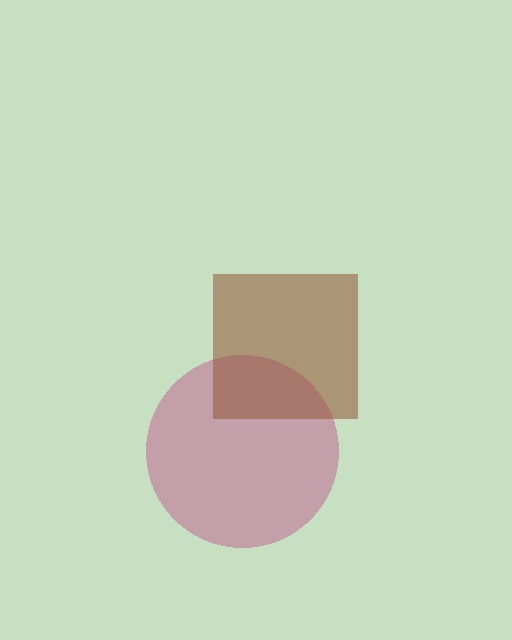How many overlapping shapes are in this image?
There are 2 overlapping shapes in the image.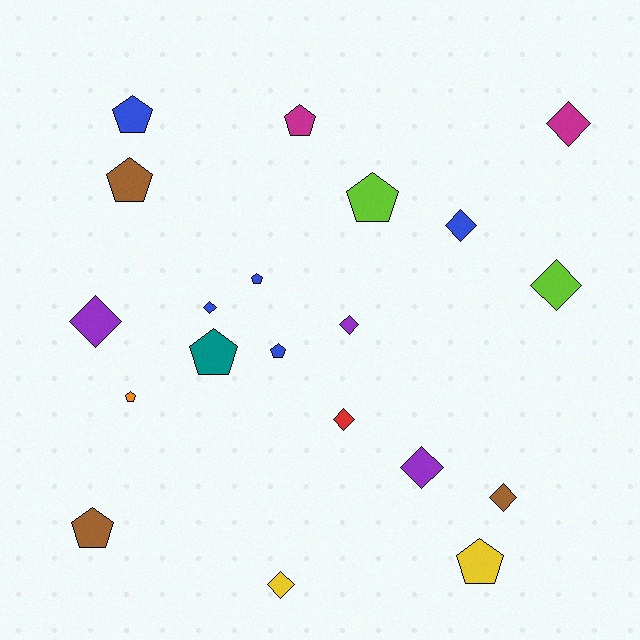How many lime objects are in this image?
There are 2 lime objects.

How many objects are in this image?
There are 20 objects.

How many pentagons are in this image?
There are 10 pentagons.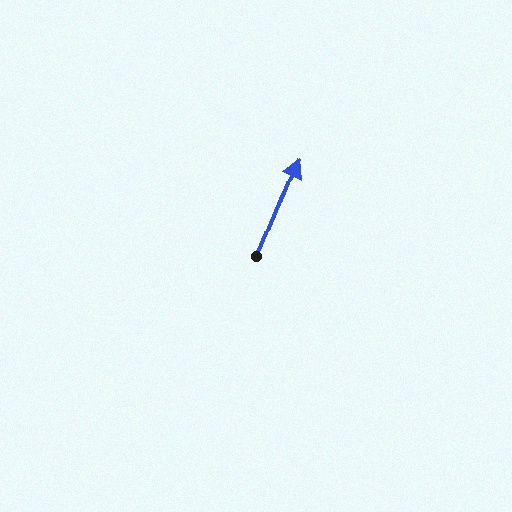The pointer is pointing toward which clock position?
Roughly 1 o'clock.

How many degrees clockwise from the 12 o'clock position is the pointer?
Approximately 23 degrees.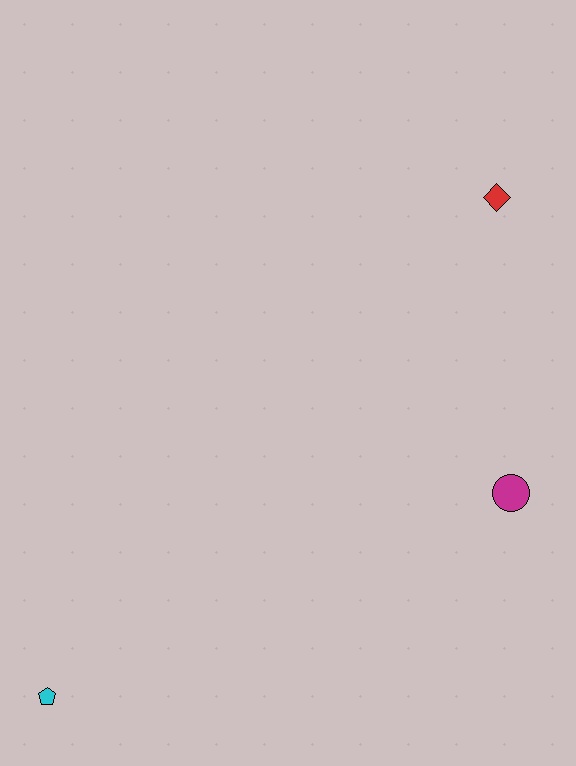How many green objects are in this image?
There are no green objects.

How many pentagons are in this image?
There is 1 pentagon.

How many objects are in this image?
There are 3 objects.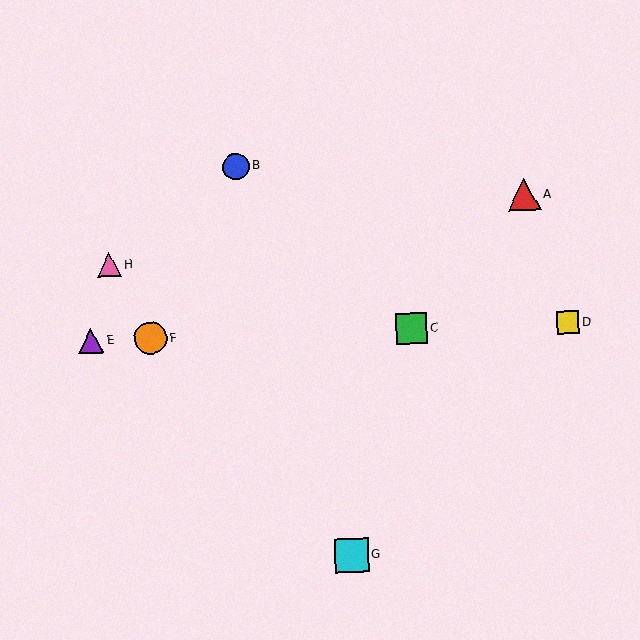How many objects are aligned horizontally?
4 objects (C, D, E, F) are aligned horizontally.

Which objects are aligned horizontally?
Objects C, D, E, F are aligned horizontally.